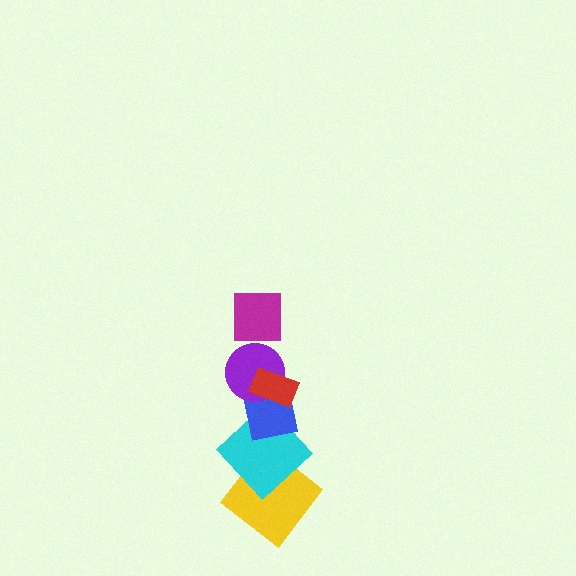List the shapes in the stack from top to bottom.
From top to bottom: the magenta square, the red rectangle, the purple circle, the blue square, the cyan diamond, the yellow diamond.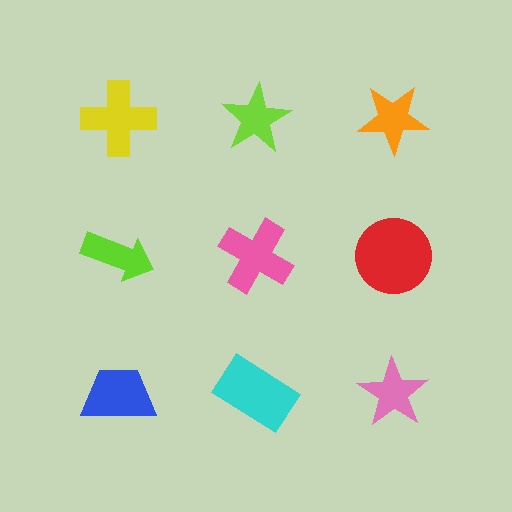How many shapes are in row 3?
3 shapes.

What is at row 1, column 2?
A lime star.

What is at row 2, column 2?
A pink cross.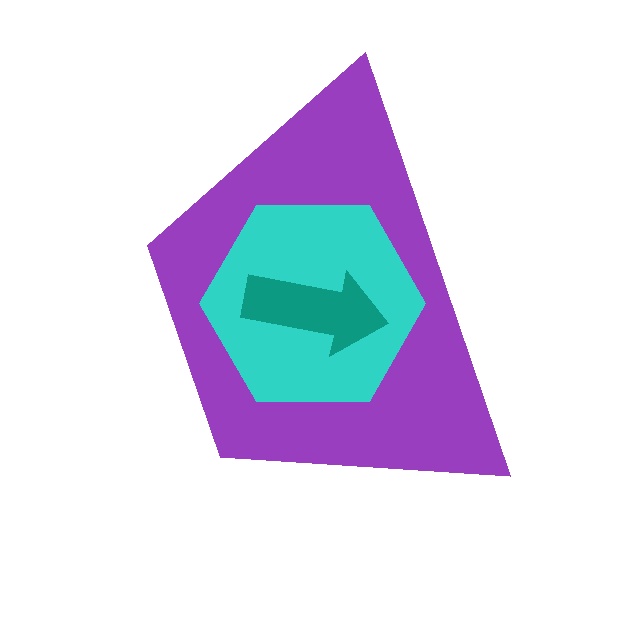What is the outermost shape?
The purple trapezoid.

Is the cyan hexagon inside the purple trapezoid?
Yes.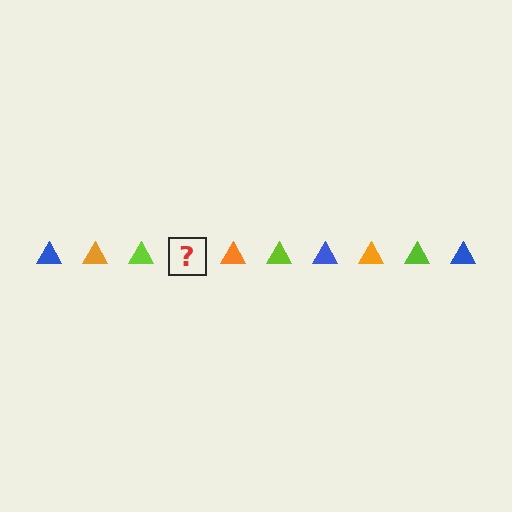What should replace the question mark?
The question mark should be replaced with a blue triangle.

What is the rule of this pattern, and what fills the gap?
The rule is that the pattern cycles through blue, orange, lime triangles. The gap should be filled with a blue triangle.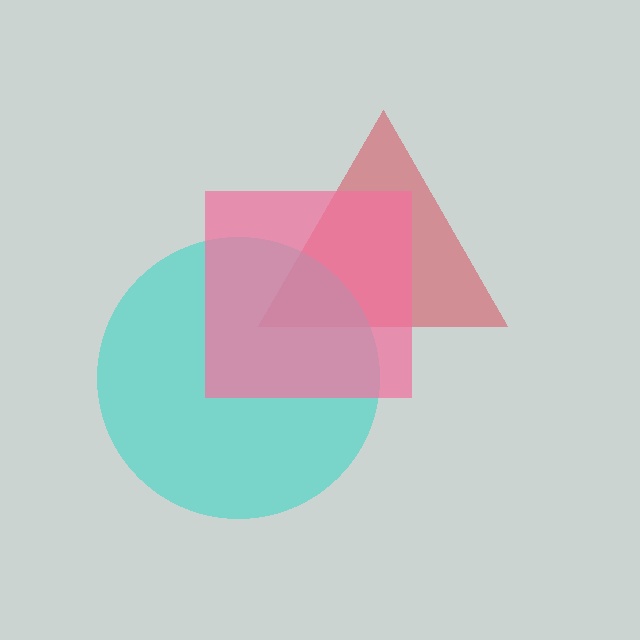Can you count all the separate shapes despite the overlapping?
Yes, there are 3 separate shapes.